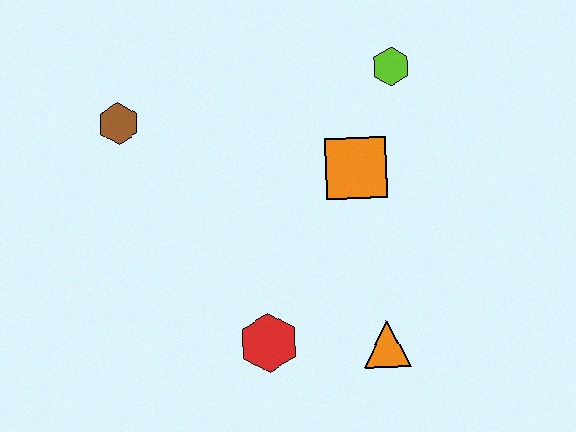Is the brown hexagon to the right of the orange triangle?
No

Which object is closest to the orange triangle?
The red hexagon is closest to the orange triangle.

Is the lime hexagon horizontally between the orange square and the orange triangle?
No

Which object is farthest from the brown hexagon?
The orange triangle is farthest from the brown hexagon.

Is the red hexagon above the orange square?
No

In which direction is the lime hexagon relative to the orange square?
The lime hexagon is above the orange square.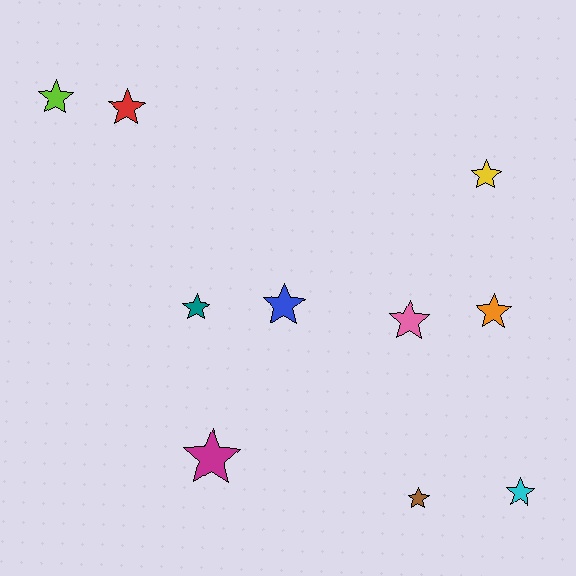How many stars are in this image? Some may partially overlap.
There are 10 stars.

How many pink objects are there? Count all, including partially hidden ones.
There is 1 pink object.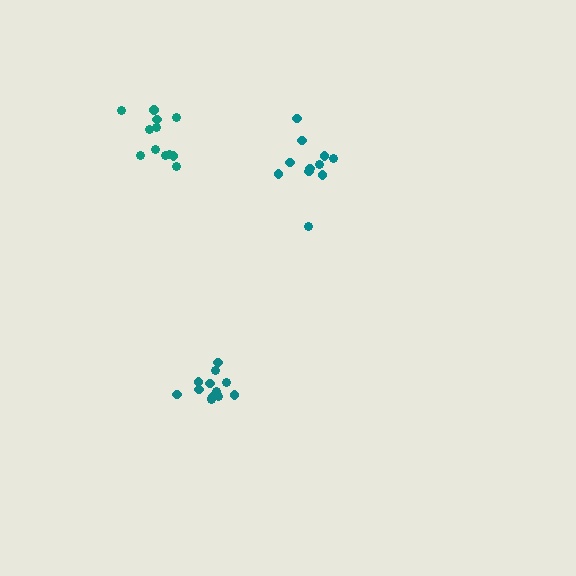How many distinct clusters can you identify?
There are 3 distinct clusters.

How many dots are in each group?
Group 1: 11 dots, Group 2: 13 dots, Group 3: 12 dots (36 total).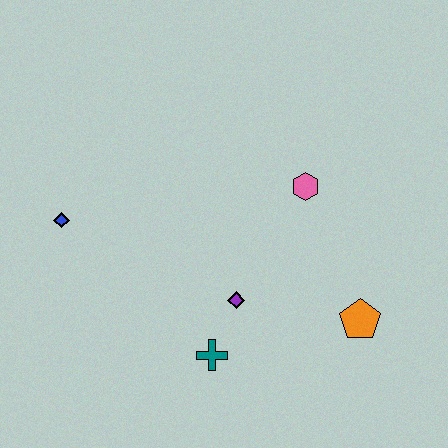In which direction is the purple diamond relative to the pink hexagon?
The purple diamond is below the pink hexagon.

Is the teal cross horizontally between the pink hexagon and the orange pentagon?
No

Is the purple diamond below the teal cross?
No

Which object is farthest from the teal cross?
The blue diamond is farthest from the teal cross.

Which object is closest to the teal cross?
The purple diamond is closest to the teal cross.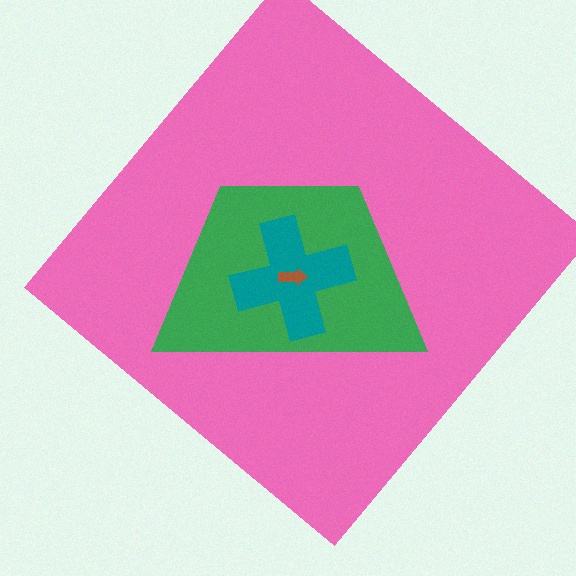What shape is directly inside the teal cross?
The brown arrow.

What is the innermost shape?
The brown arrow.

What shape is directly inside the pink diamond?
The green trapezoid.